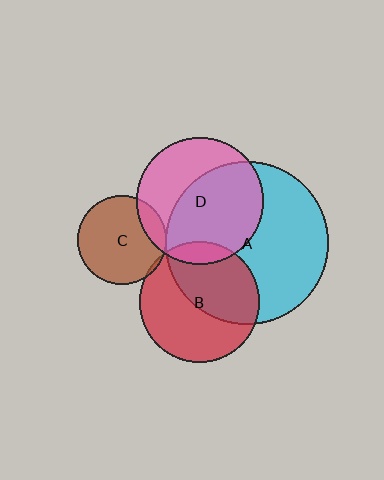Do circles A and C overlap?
Yes.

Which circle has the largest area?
Circle A (cyan).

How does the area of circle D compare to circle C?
Approximately 2.0 times.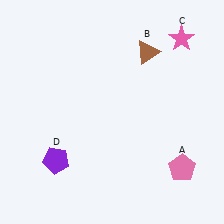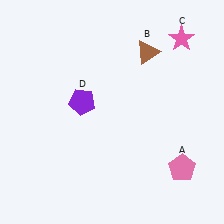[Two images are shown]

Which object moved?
The purple pentagon (D) moved up.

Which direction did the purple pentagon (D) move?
The purple pentagon (D) moved up.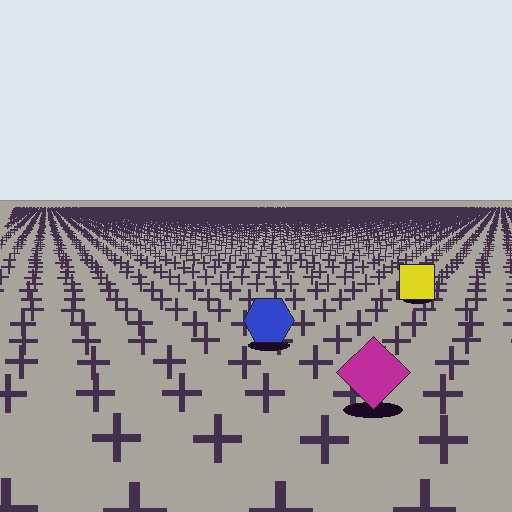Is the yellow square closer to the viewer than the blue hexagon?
No. The blue hexagon is closer — you can tell from the texture gradient: the ground texture is coarser near it.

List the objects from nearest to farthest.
From nearest to farthest: the magenta diamond, the blue hexagon, the yellow square.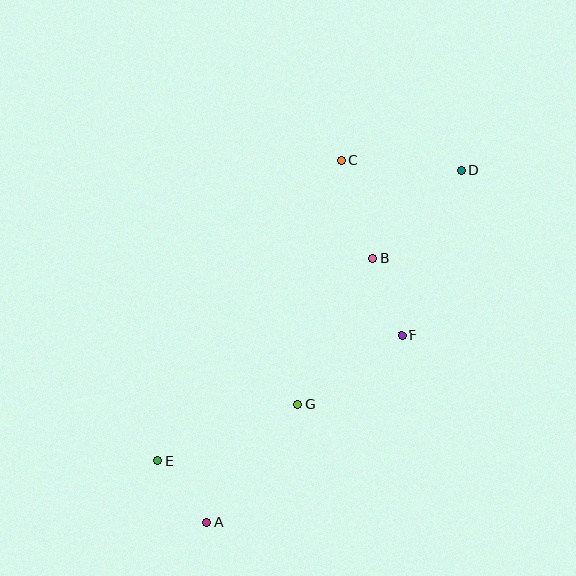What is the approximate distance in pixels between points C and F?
The distance between C and F is approximately 185 pixels.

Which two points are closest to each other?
Points A and E are closest to each other.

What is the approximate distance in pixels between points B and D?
The distance between B and D is approximately 125 pixels.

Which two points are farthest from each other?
Points A and D are farthest from each other.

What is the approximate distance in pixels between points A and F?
The distance between A and F is approximately 271 pixels.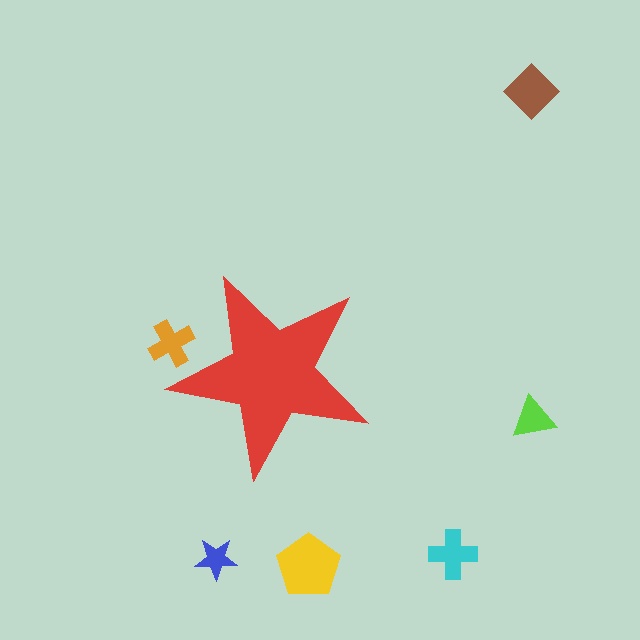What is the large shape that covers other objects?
A red star.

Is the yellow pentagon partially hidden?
No, the yellow pentagon is fully visible.